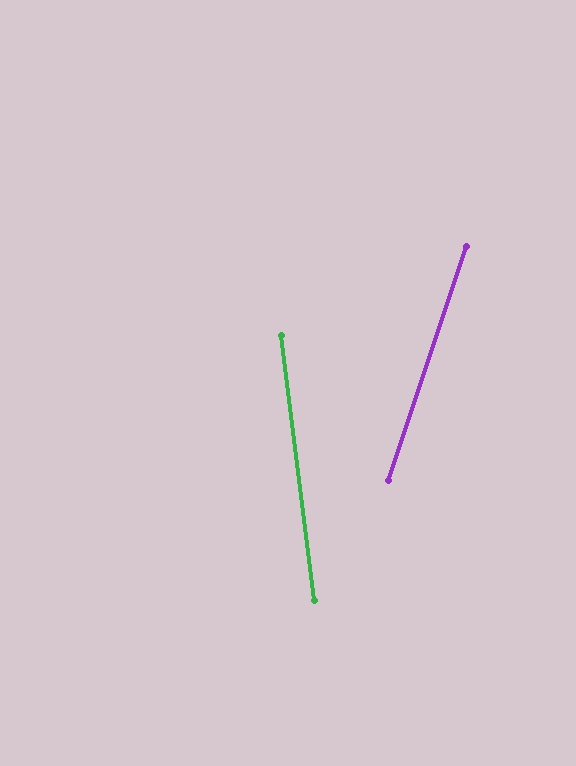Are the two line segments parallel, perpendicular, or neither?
Neither parallel nor perpendicular — they differ by about 26°.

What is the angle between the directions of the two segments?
Approximately 26 degrees.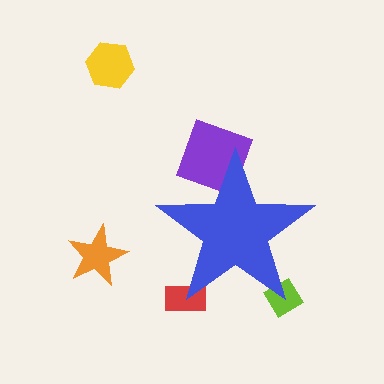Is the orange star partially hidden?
No, the orange star is fully visible.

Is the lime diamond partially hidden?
Yes, the lime diamond is partially hidden behind the blue star.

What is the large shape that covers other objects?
A blue star.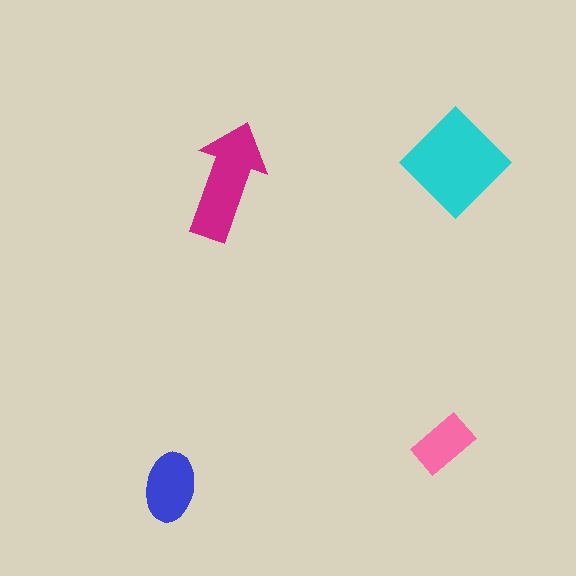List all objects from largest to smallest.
The cyan diamond, the magenta arrow, the blue ellipse, the pink rectangle.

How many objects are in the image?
There are 4 objects in the image.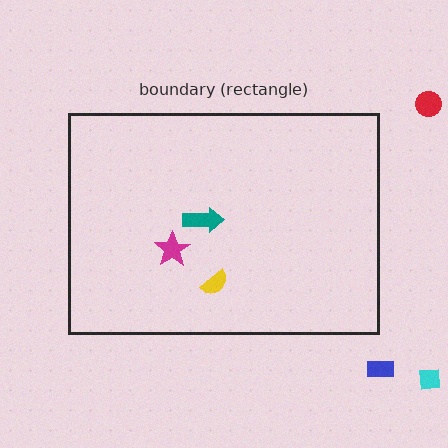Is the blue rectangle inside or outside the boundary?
Outside.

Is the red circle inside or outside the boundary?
Outside.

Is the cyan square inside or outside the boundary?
Outside.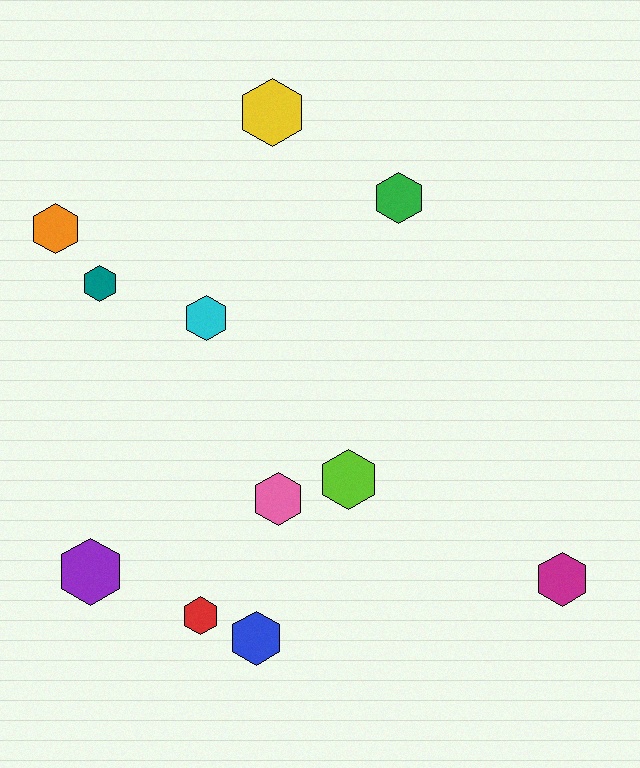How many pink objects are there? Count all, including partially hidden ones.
There is 1 pink object.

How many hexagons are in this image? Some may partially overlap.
There are 11 hexagons.